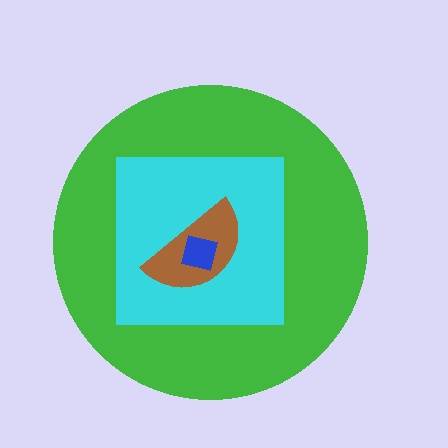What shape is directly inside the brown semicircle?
The blue square.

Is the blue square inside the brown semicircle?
Yes.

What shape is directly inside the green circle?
The cyan square.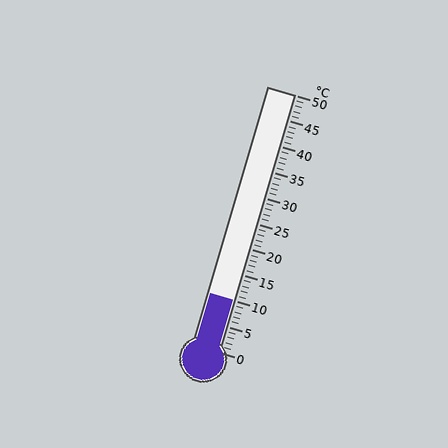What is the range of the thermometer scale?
The thermometer scale ranges from 0°C to 50°C.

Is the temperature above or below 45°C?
The temperature is below 45°C.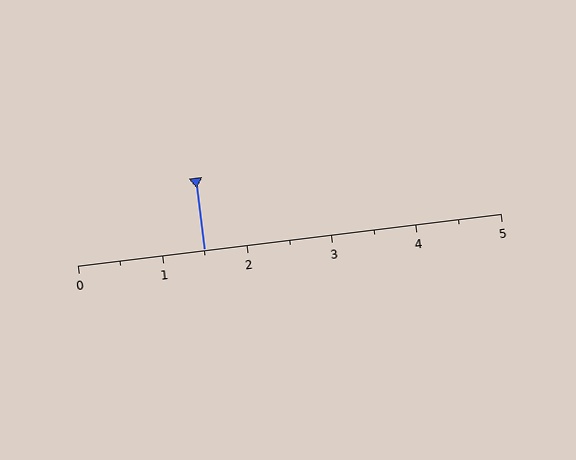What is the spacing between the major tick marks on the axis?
The major ticks are spaced 1 apart.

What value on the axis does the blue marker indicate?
The marker indicates approximately 1.5.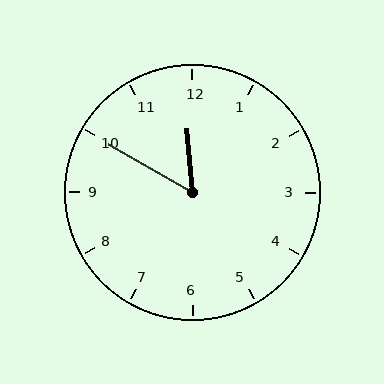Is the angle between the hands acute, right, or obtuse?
It is acute.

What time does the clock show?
11:50.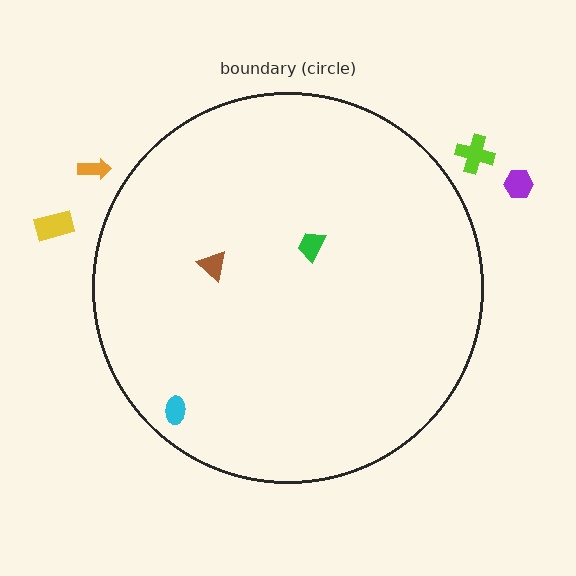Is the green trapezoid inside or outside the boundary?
Inside.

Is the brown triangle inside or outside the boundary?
Inside.